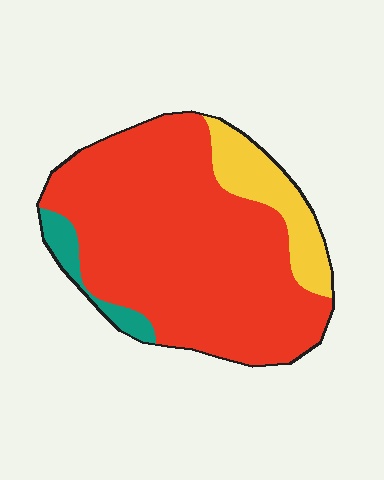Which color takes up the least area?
Teal, at roughly 5%.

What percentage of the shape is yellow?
Yellow takes up less than a quarter of the shape.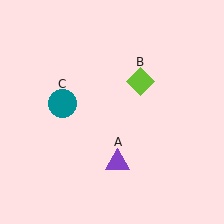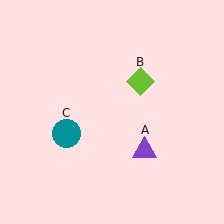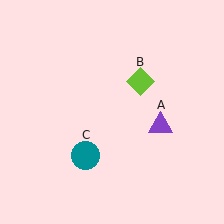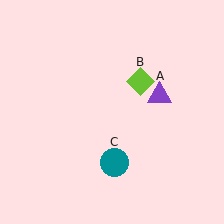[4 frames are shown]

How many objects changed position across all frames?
2 objects changed position: purple triangle (object A), teal circle (object C).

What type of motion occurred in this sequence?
The purple triangle (object A), teal circle (object C) rotated counterclockwise around the center of the scene.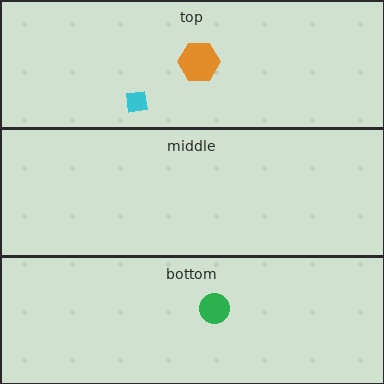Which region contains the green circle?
The bottom region.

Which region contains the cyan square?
The top region.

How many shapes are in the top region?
2.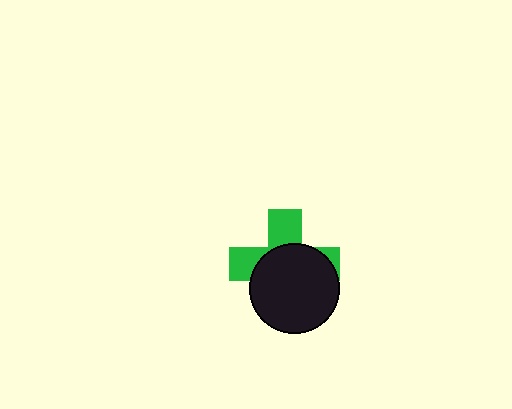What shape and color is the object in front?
The object in front is a black circle.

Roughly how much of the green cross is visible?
A small part of it is visible (roughly 39%).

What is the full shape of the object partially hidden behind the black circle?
The partially hidden object is a green cross.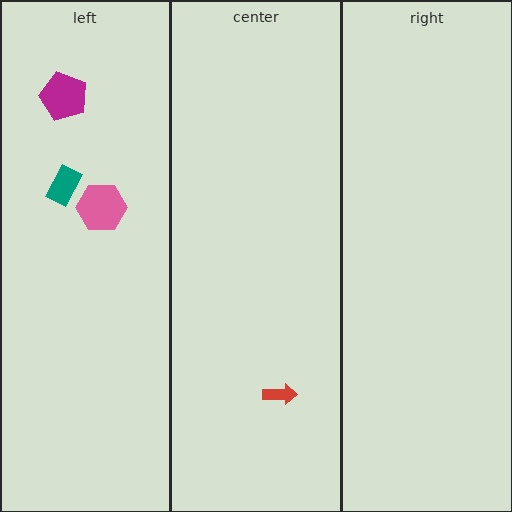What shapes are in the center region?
The red arrow.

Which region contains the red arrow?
The center region.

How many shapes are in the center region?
1.